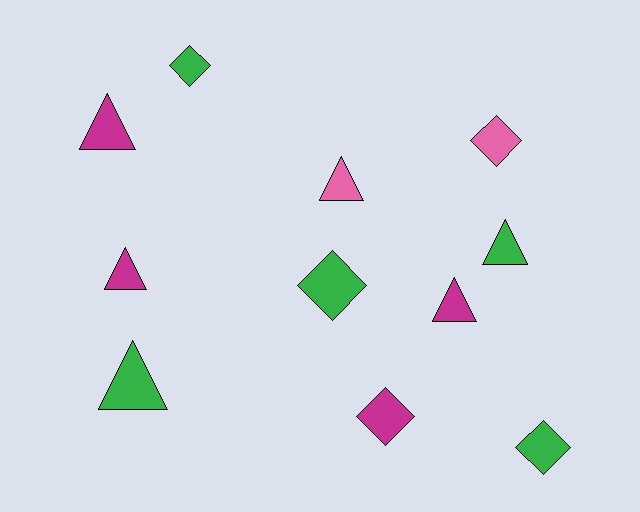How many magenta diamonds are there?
There is 1 magenta diamond.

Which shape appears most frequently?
Triangle, with 6 objects.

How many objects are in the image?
There are 11 objects.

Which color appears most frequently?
Green, with 5 objects.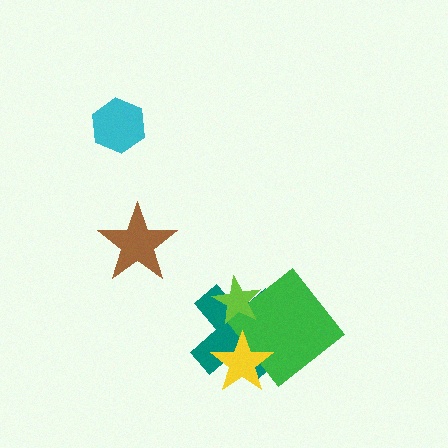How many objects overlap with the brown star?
0 objects overlap with the brown star.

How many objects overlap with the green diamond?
3 objects overlap with the green diamond.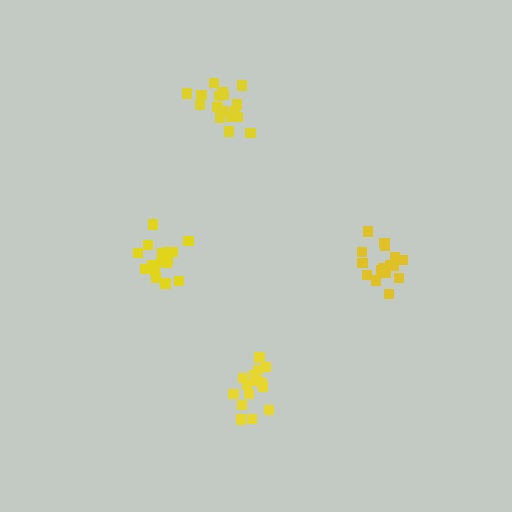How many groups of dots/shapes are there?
There are 4 groups.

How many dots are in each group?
Group 1: 16 dots, Group 2: 18 dots, Group 3: 19 dots, Group 4: 15 dots (68 total).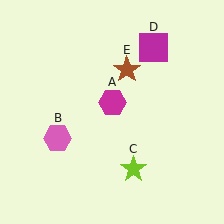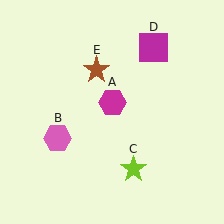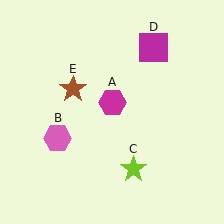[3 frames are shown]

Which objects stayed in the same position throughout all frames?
Magenta hexagon (object A) and pink hexagon (object B) and lime star (object C) and magenta square (object D) remained stationary.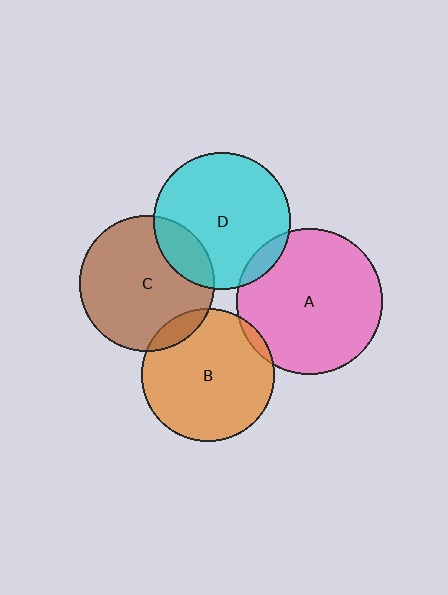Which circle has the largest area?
Circle A (pink).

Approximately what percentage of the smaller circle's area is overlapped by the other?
Approximately 10%.